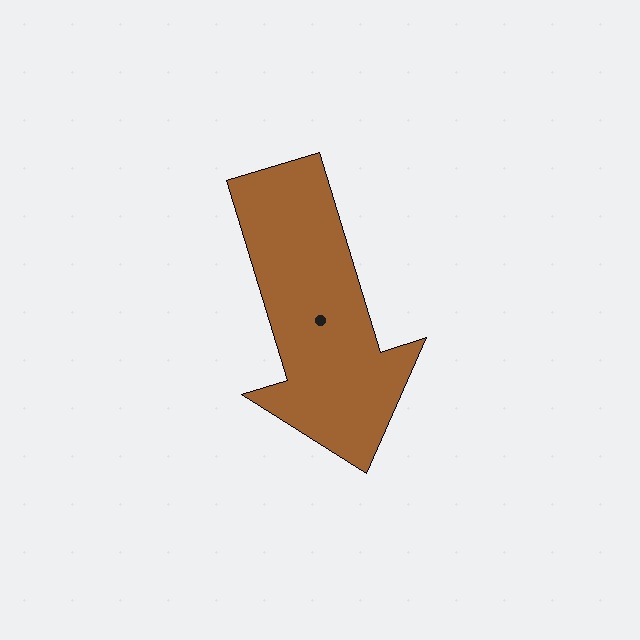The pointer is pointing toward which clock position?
Roughly 5 o'clock.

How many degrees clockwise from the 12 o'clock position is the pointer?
Approximately 163 degrees.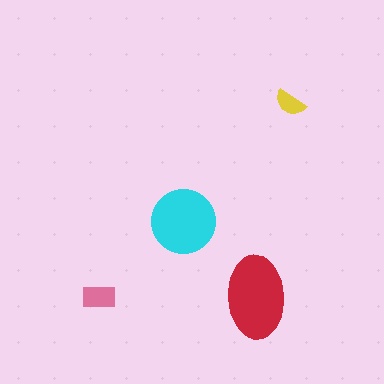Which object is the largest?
The red ellipse.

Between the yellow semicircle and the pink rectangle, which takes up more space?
The pink rectangle.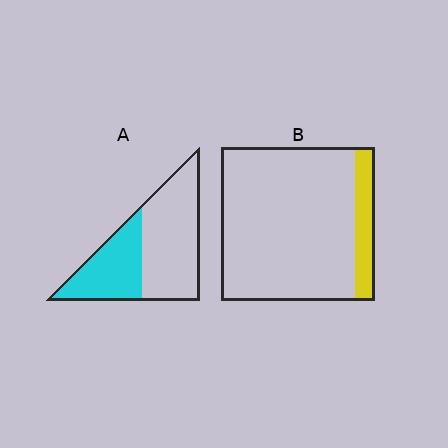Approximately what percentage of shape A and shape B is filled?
A is approximately 40% and B is approximately 15%.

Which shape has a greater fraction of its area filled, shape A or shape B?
Shape A.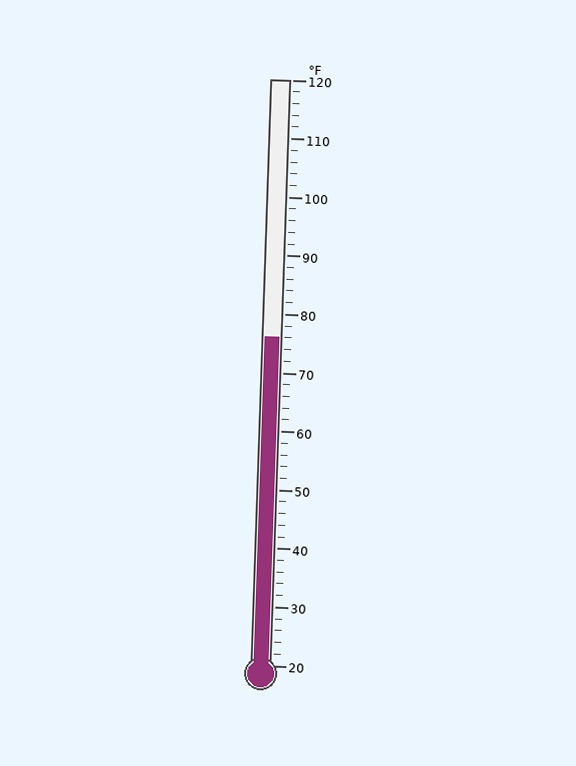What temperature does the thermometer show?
The thermometer shows approximately 76°F.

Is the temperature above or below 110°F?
The temperature is below 110°F.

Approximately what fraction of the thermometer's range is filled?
The thermometer is filled to approximately 55% of its range.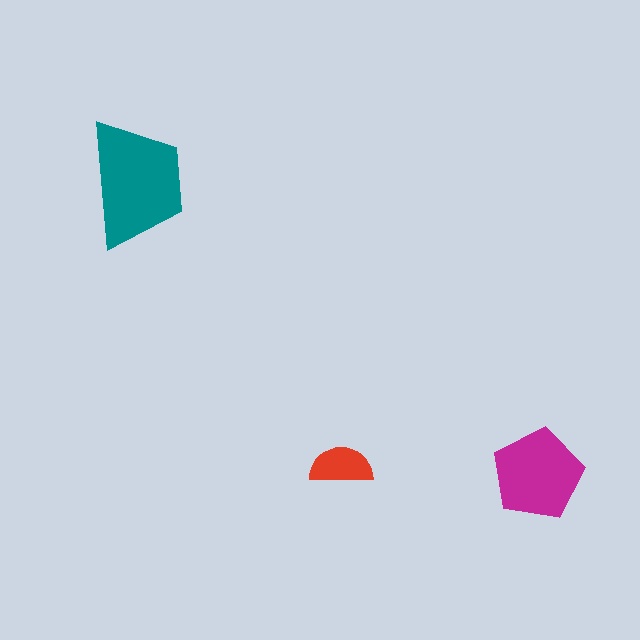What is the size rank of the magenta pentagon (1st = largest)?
2nd.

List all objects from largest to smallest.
The teal trapezoid, the magenta pentagon, the red semicircle.